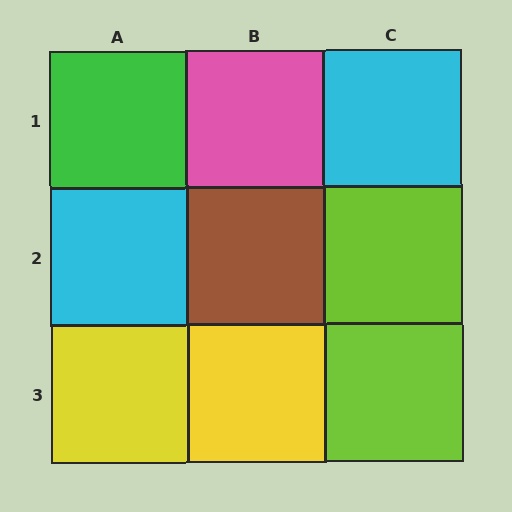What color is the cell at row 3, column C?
Lime.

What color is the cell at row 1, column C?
Cyan.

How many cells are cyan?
2 cells are cyan.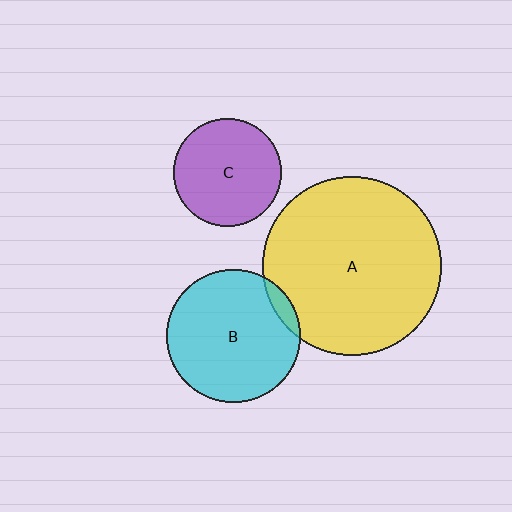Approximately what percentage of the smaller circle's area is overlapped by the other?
Approximately 5%.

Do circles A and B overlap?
Yes.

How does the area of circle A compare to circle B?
Approximately 1.8 times.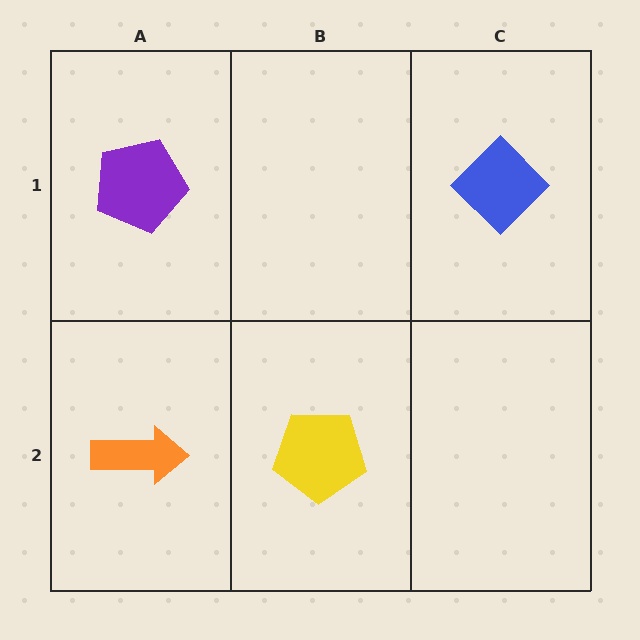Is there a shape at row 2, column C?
No, that cell is empty.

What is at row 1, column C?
A blue diamond.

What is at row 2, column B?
A yellow pentagon.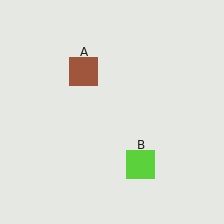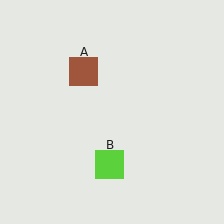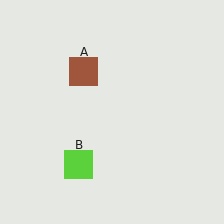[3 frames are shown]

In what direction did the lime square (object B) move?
The lime square (object B) moved left.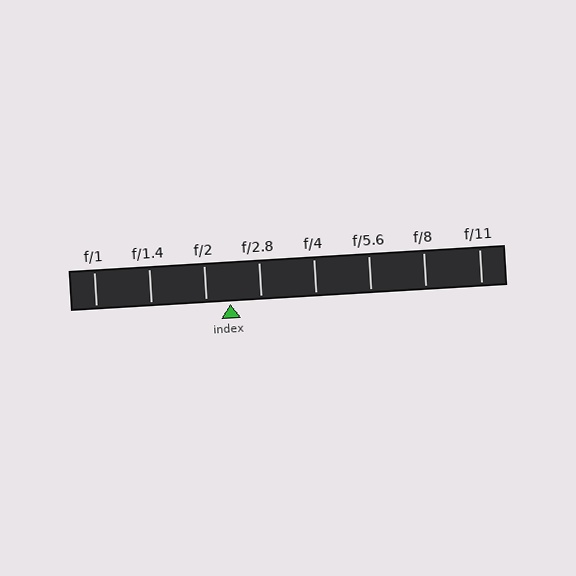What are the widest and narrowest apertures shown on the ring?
The widest aperture shown is f/1 and the narrowest is f/11.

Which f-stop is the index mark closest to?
The index mark is closest to f/2.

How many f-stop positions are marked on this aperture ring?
There are 8 f-stop positions marked.